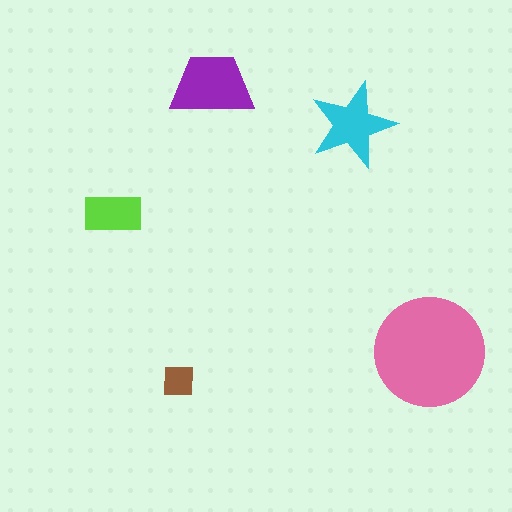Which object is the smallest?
The brown square.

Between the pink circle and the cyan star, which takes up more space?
The pink circle.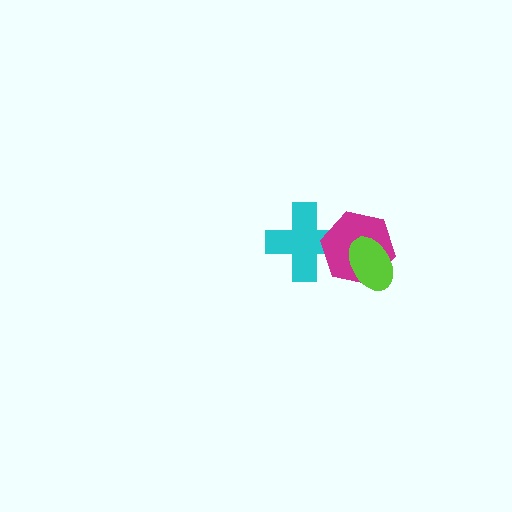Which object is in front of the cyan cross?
The magenta hexagon is in front of the cyan cross.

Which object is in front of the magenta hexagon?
The lime ellipse is in front of the magenta hexagon.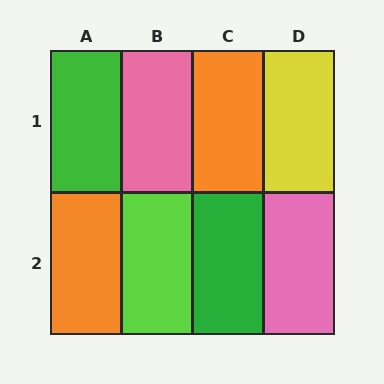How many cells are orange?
2 cells are orange.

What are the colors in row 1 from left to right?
Green, pink, orange, yellow.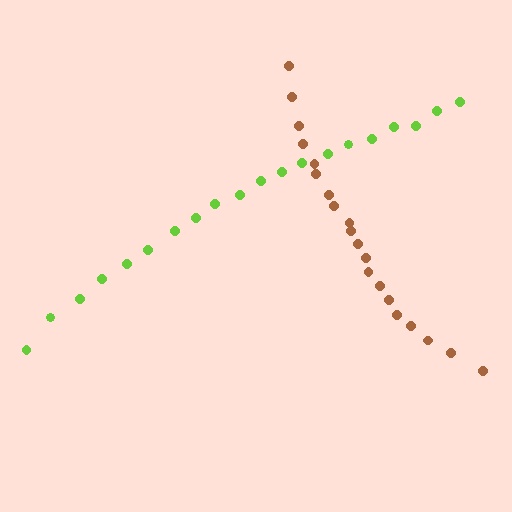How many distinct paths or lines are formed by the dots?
There are 2 distinct paths.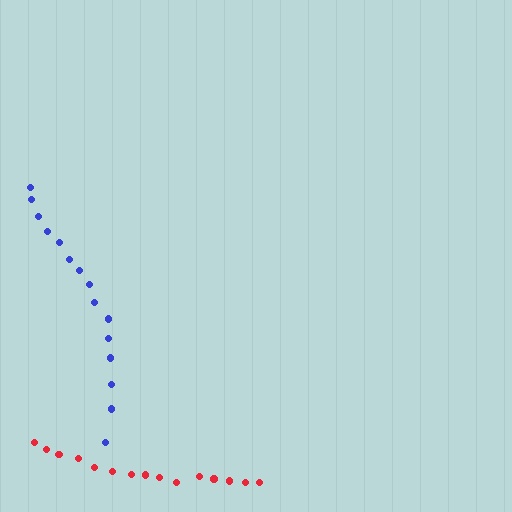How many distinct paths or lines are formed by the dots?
There are 2 distinct paths.